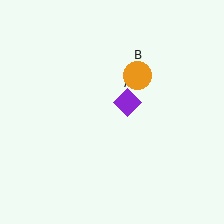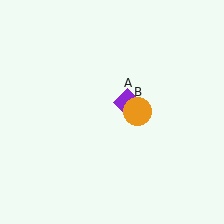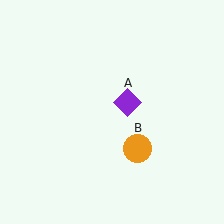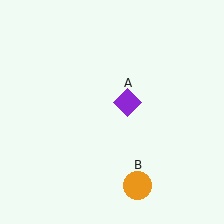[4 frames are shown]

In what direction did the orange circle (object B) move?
The orange circle (object B) moved down.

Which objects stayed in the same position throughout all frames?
Purple diamond (object A) remained stationary.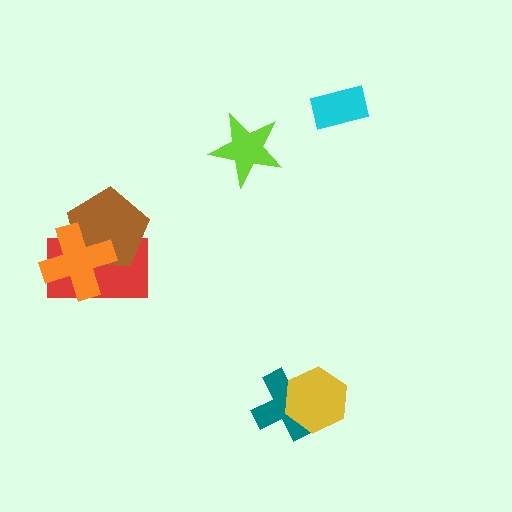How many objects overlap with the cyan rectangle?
0 objects overlap with the cyan rectangle.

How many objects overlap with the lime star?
0 objects overlap with the lime star.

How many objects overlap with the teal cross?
1 object overlaps with the teal cross.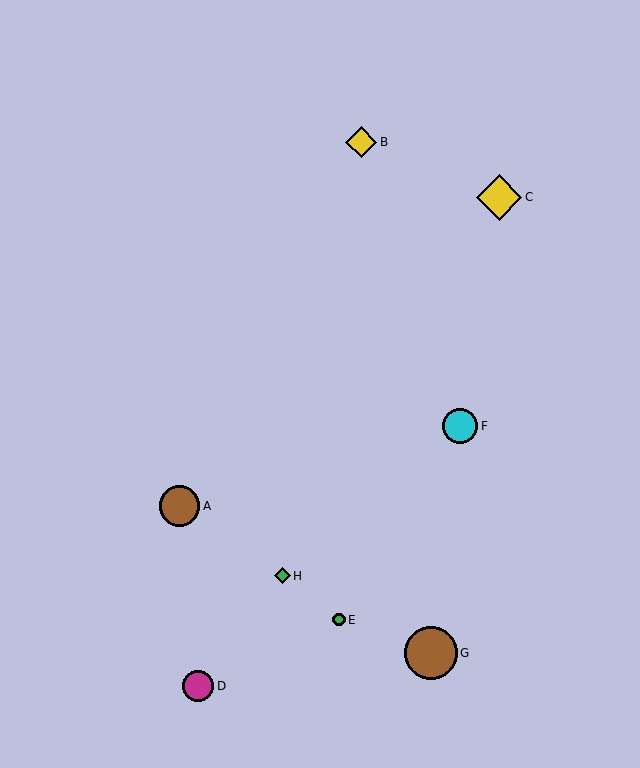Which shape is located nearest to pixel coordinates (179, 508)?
The brown circle (labeled A) at (180, 506) is nearest to that location.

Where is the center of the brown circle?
The center of the brown circle is at (431, 653).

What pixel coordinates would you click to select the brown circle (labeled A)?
Click at (180, 506) to select the brown circle A.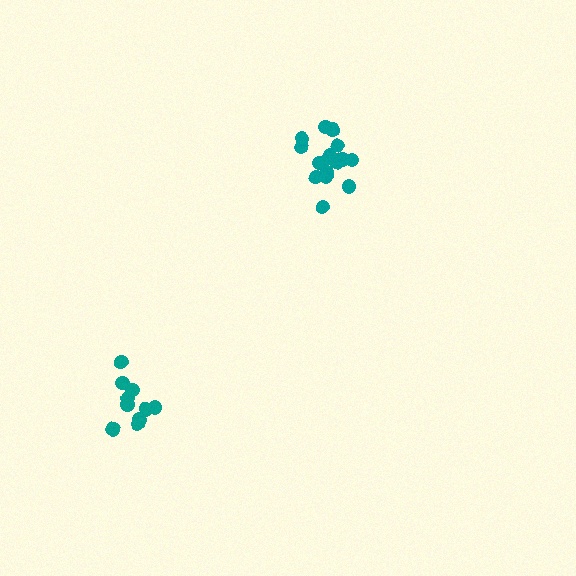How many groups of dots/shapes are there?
There are 2 groups.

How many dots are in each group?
Group 1: 10 dots, Group 2: 16 dots (26 total).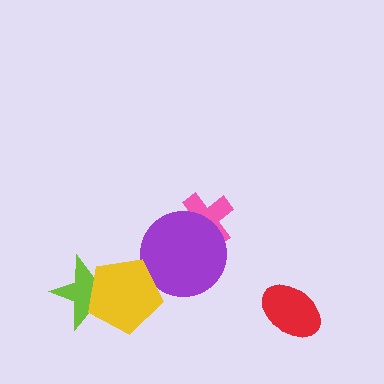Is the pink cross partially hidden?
Yes, it is partially covered by another shape.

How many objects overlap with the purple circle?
2 objects overlap with the purple circle.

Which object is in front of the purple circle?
The yellow pentagon is in front of the purple circle.